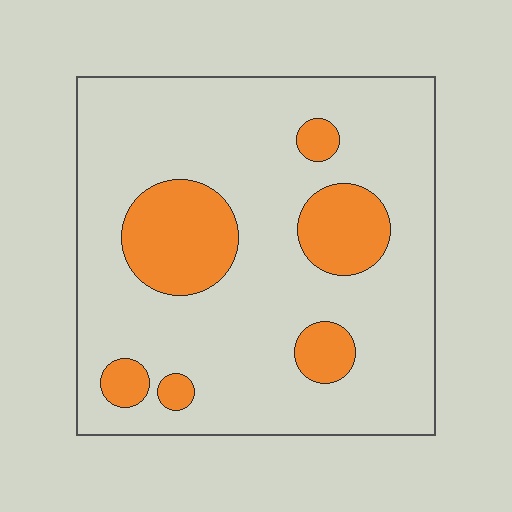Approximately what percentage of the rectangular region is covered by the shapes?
Approximately 20%.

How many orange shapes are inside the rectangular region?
6.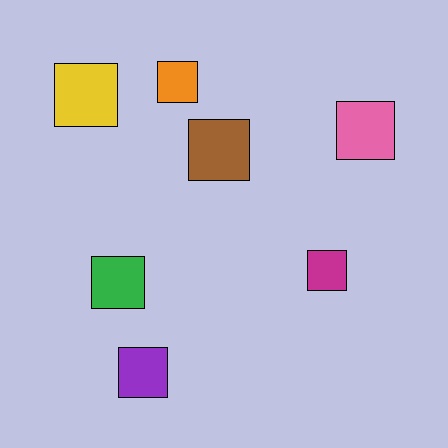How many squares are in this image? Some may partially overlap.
There are 7 squares.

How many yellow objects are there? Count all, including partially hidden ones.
There is 1 yellow object.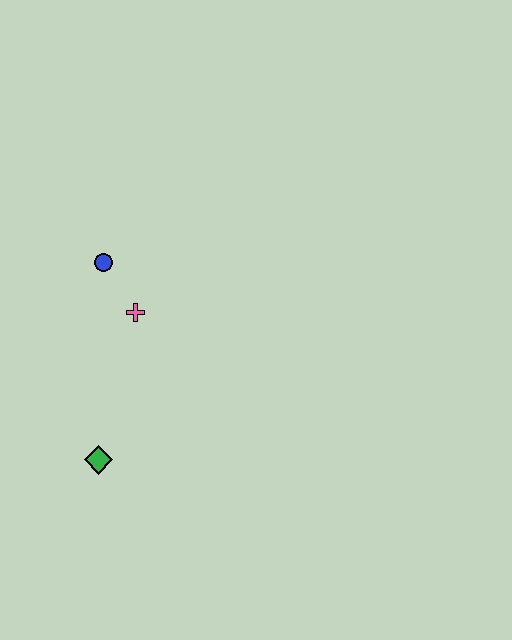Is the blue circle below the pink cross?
No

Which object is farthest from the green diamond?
The blue circle is farthest from the green diamond.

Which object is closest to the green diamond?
The pink cross is closest to the green diamond.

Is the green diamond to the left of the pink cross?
Yes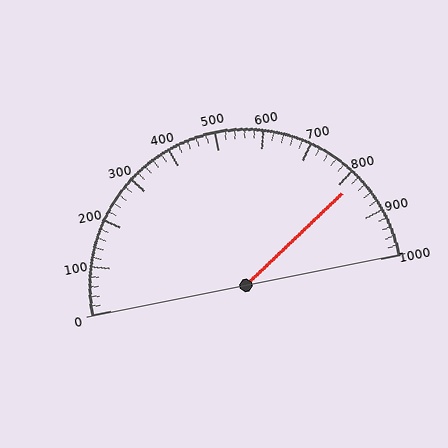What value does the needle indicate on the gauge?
The needle indicates approximately 820.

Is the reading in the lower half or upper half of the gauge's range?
The reading is in the upper half of the range (0 to 1000).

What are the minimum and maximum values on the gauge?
The gauge ranges from 0 to 1000.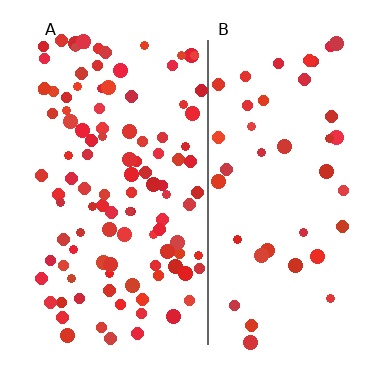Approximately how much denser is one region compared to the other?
Approximately 2.7× — region A over region B.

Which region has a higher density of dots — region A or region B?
A (the left).